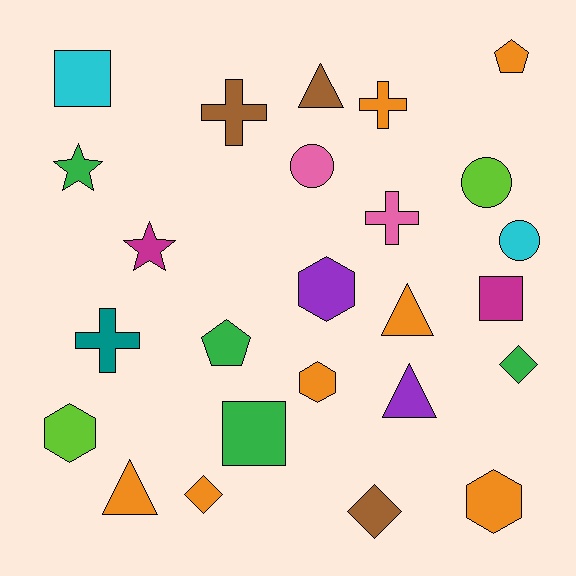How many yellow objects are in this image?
There are no yellow objects.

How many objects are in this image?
There are 25 objects.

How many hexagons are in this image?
There are 4 hexagons.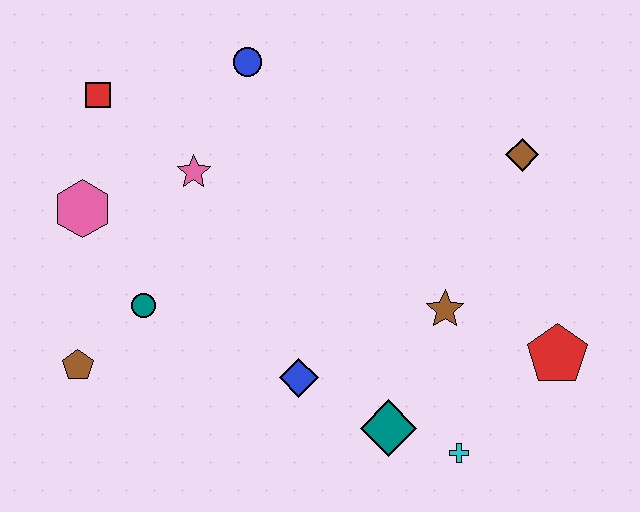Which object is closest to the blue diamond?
The teal diamond is closest to the blue diamond.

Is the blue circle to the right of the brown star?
No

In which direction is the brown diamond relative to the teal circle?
The brown diamond is to the right of the teal circle.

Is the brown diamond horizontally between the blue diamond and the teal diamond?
No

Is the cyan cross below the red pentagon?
Yes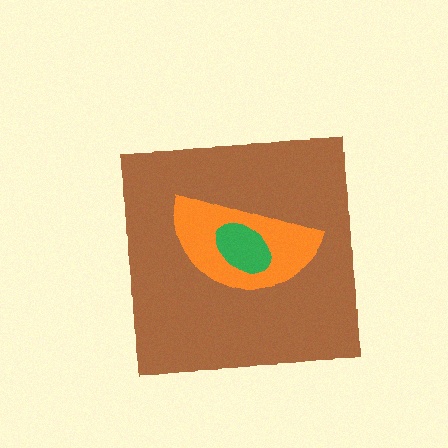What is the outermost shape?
The brown square.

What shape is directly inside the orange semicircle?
The green ellipse.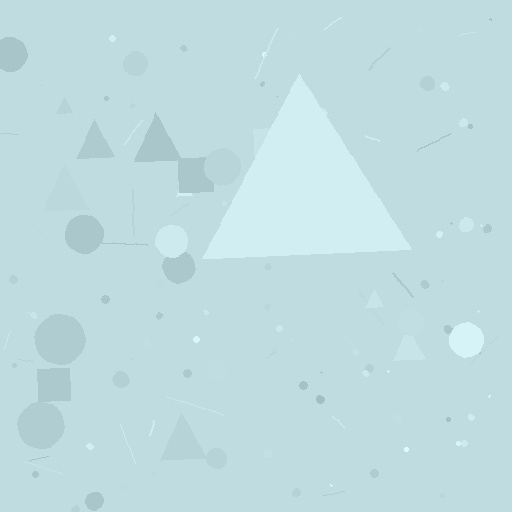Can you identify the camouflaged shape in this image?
The camouflaged shape is a triangle.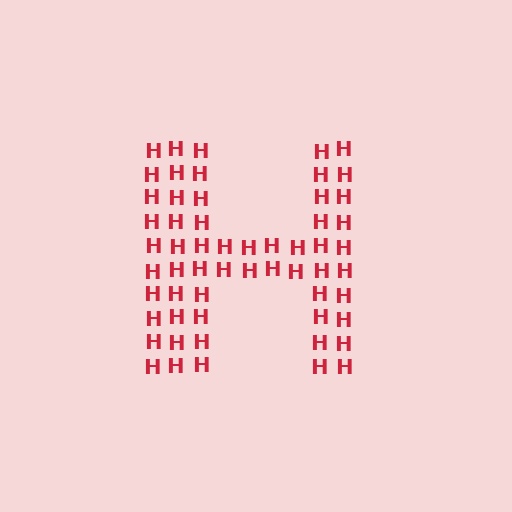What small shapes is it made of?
It is made of small letter H's.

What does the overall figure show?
The overall figure shows the letter H.